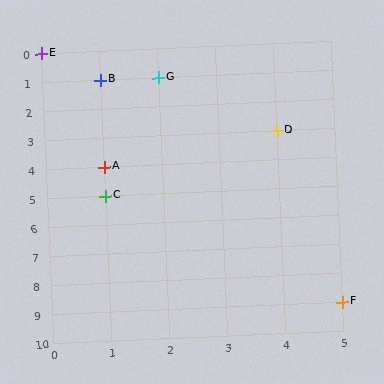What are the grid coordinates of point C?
Point C is at grid coordinates (1, 5).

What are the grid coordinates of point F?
Point F is at grid coordinates (5, 9).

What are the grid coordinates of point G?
Point G is at grid coordinates (2, 1).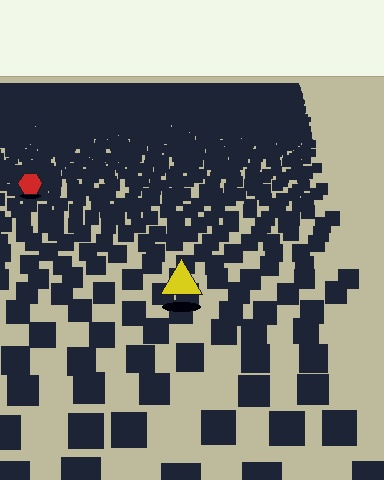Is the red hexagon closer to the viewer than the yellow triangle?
No. The yellow triangle is closer — you can tell from the texture gradient: the ground texture is coarser near it.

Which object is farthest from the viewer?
The red hexagon is farthest from the viewer. It appears smaller and the ground texture around it is denser.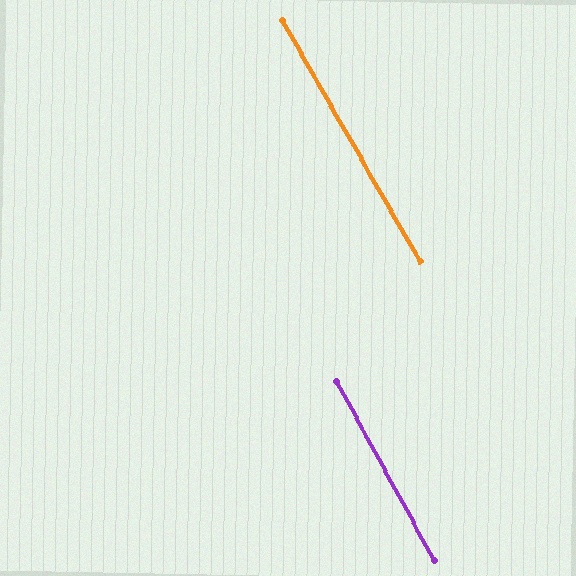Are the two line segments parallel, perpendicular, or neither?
Parallel — their directions differ by only 1.2°.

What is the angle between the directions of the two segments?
Approximately 1 degree.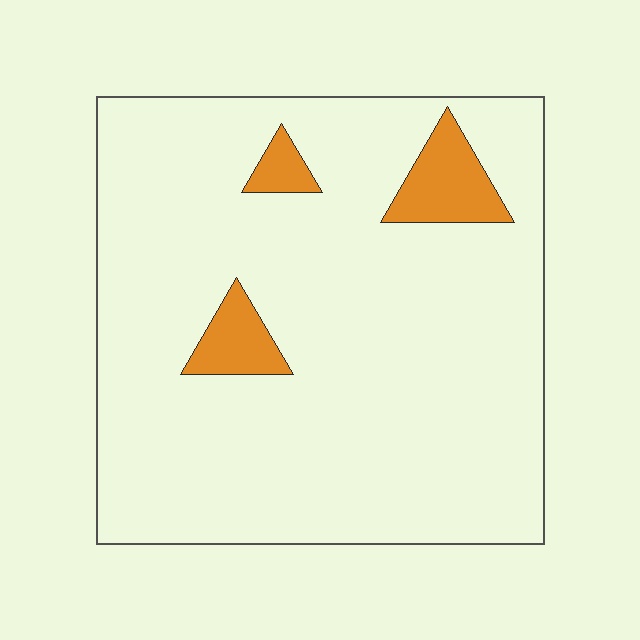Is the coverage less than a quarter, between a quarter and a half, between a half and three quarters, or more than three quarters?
Less than a quarter.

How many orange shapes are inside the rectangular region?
3.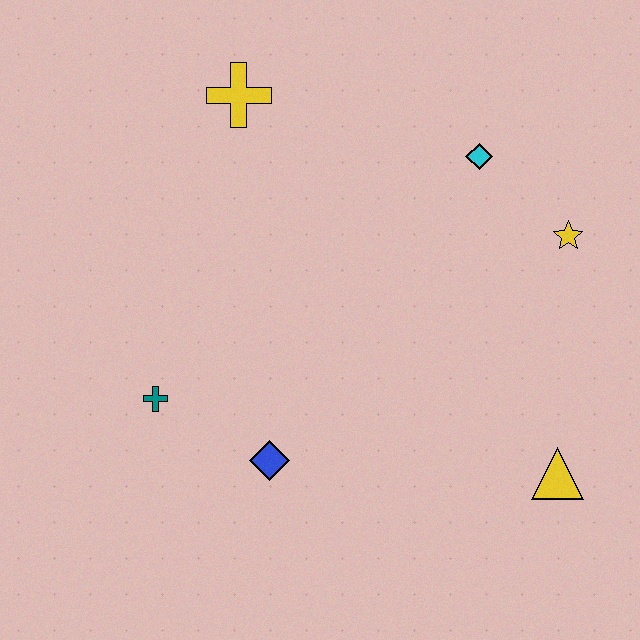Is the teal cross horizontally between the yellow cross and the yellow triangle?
No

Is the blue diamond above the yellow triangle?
Yes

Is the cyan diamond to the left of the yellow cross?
No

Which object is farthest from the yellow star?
The teal cross is farthest from the yellow star.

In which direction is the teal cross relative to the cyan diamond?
The teal cross is to the left of the cyan diamond.